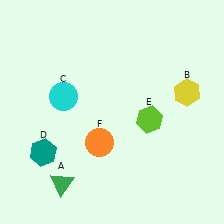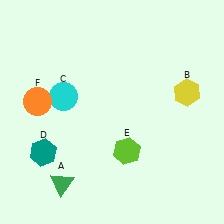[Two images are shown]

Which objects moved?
The objects that moved are: the lime hexagon (E), the orange circle (F).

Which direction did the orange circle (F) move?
The orange circle (F) moved left.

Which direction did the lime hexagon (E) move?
The lime hexagon (E) moved down.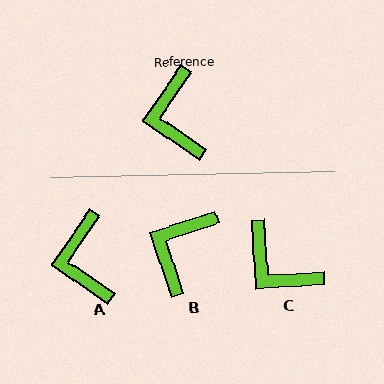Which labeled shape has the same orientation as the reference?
A.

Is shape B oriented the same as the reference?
No, it is off by about 37 degrees.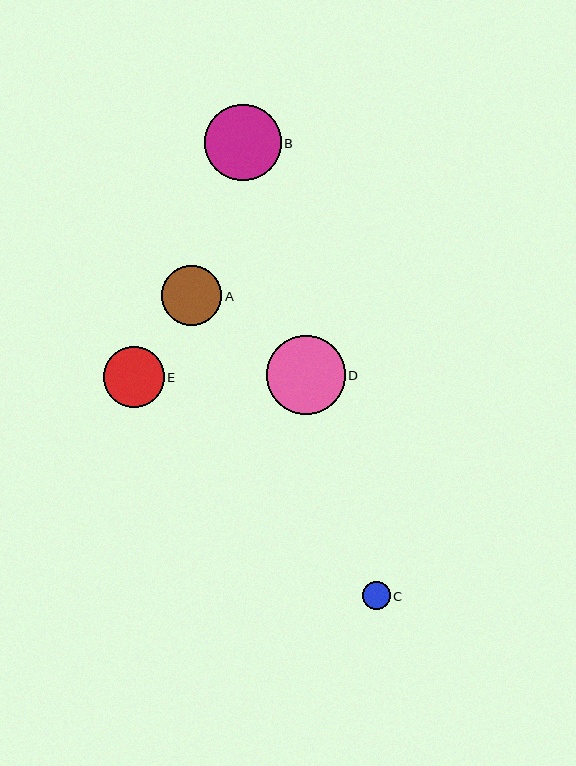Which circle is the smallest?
Circle C is the smallest with a size of approximately 28 pixels.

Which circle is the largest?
Circle D is the largest with a size of approximately 79 pixels.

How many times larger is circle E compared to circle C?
Circle E is approximately 2.2 times the size of circle C.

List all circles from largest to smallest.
From largest to smallest: D, B, E, A, C.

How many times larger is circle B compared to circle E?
Circle B is approximately 1.3 times the size of circle E.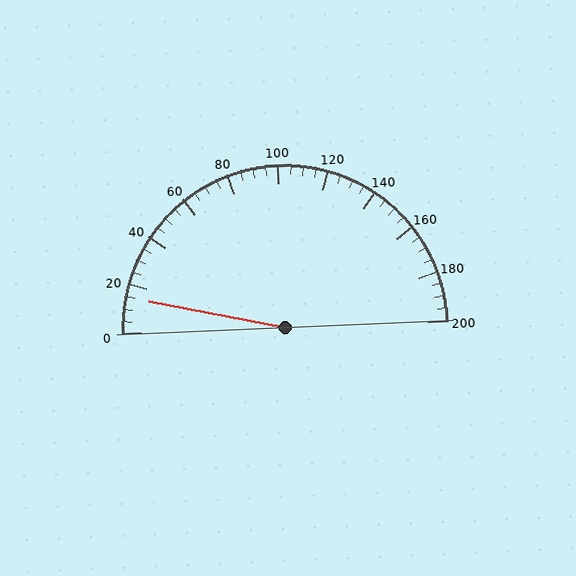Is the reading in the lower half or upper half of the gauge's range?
The reading is in the lower half of the range (0 to 200).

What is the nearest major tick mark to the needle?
The nearest major tick mark is 20.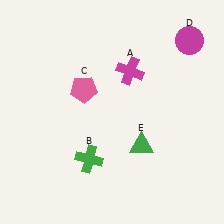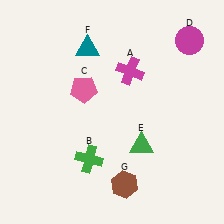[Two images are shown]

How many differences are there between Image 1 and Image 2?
There are 2 differences between the two images.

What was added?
A teal triangle (F), a brown hexagon (G) were added in Image 2.